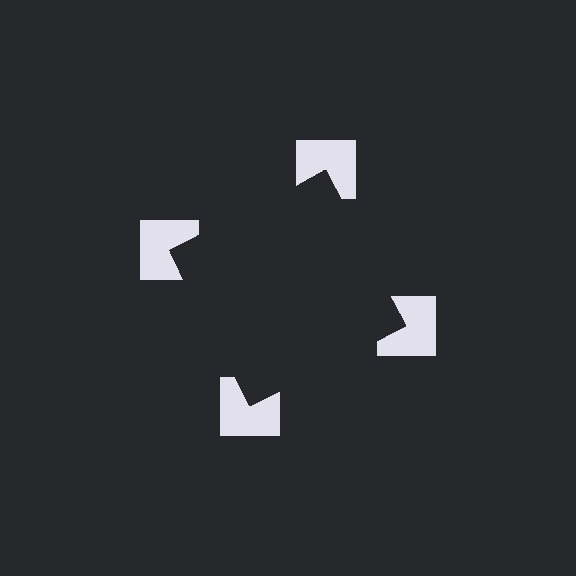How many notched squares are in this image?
There are 4 — one at each vertex of the illusory square.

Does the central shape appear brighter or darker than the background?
It typically appears slightly darker than the background, even though no actual brightness change is drawn.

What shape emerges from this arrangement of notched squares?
An illusory square — its edges are inferred from the aligned wedge cuts in the notched squares, not physically drawn.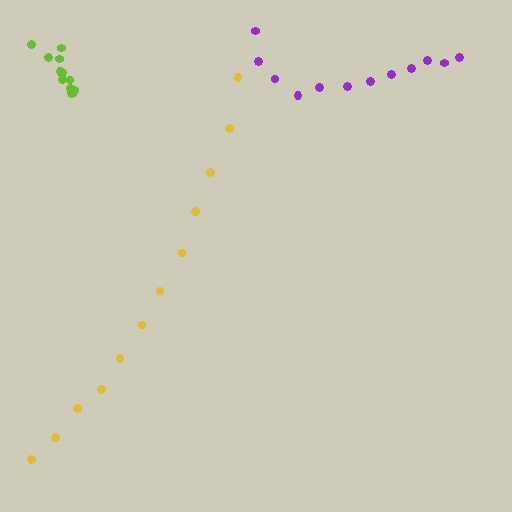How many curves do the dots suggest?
There are 3 distinct paths.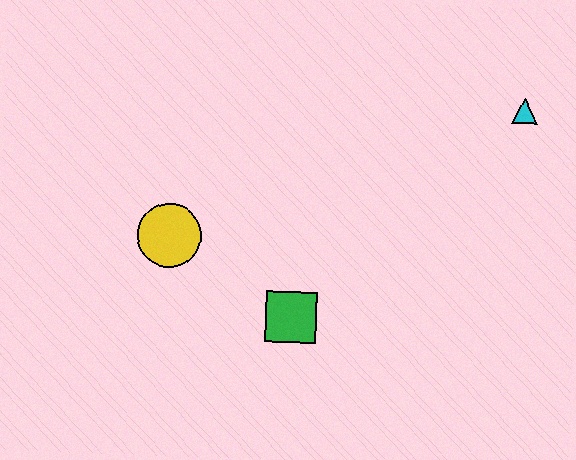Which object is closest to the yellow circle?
The green square is closest to the yellow circle.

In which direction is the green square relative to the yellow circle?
The green square is to the right of the yellow circle.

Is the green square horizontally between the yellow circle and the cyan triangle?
Yes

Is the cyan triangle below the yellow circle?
No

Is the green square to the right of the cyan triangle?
No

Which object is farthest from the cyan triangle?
The yellow circle is farthest from the cyan triangle.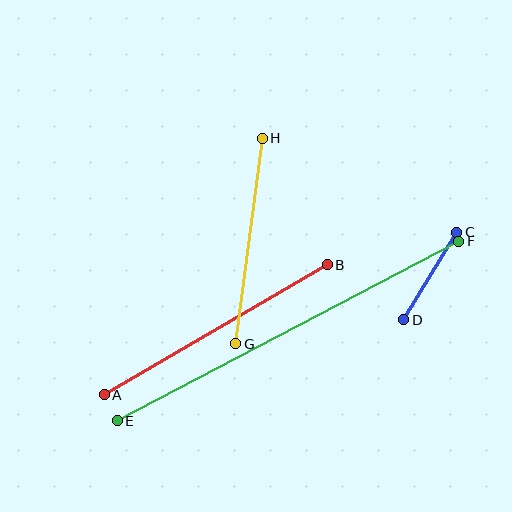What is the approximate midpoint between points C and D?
The midpoint is at approximately (430, 276) pixels.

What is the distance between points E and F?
The distance is approximately 386 pixels.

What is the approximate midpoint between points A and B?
The midpoint is at approximately (216, 330) pixels.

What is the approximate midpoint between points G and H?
The midpoint is at approximately (249, 241) pixels.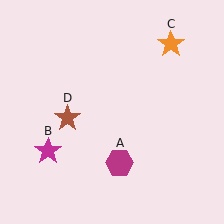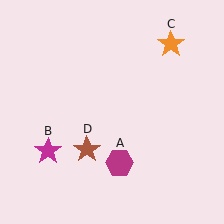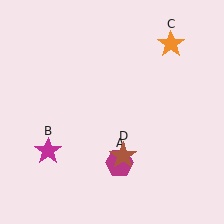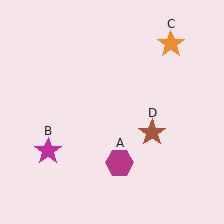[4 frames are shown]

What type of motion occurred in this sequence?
The brown star (object D) rotated counterclockwise around the center of the scene.